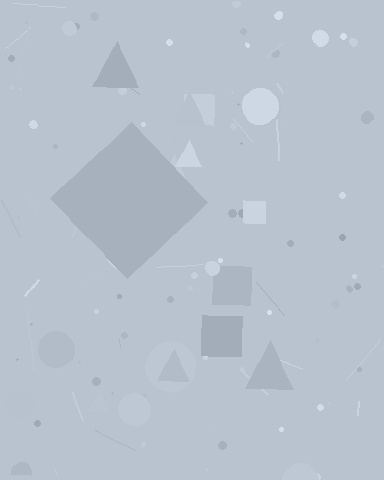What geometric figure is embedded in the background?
A diamond is embedded in the background.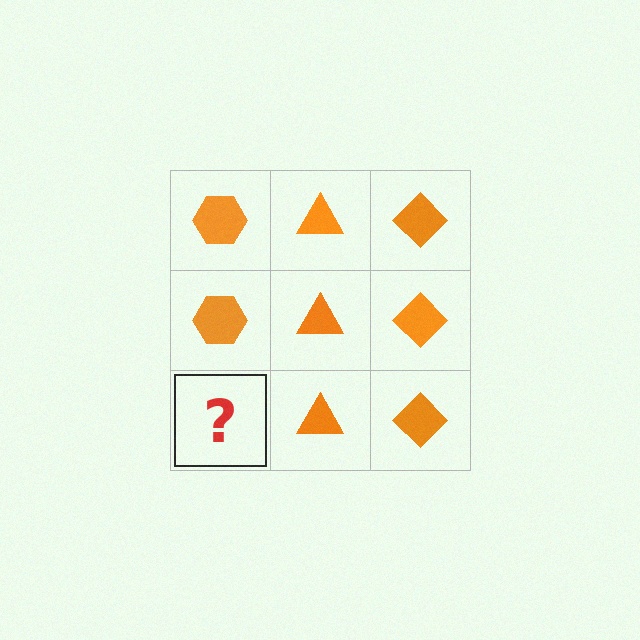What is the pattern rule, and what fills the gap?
The rule is that each column has a consistent shape. The gap should be filled with an orange hexagon.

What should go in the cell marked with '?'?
The missing cell should contain an orange hexagon.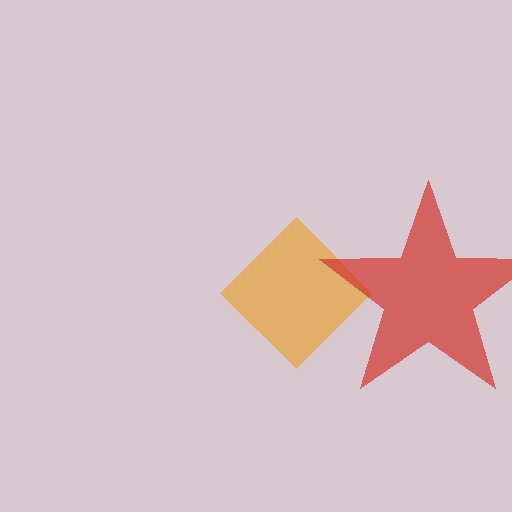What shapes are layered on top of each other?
The layered shapes are: an orange diamond, a red star.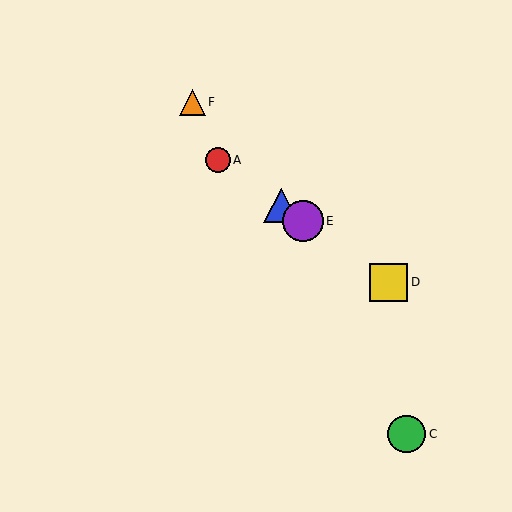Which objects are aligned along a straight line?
Objects A, B, D, E are aligned along a straight line.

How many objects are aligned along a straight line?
4 objects (A, B, D, E) are aligned along a straight line.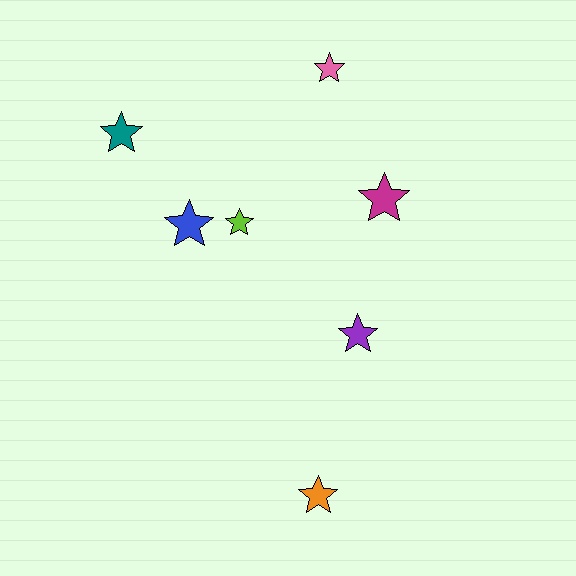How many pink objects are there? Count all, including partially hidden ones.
There is 1 pink object.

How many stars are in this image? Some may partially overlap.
There are 7 stars.